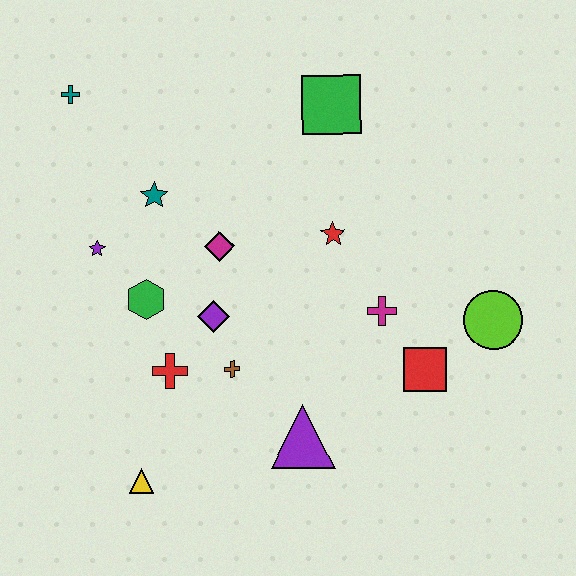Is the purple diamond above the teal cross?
No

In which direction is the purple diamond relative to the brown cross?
The purple diamond is above the brown cross.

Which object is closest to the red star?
The magenta cross is closest to the red star.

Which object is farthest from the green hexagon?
The lime circle is farthest from the green hexagon.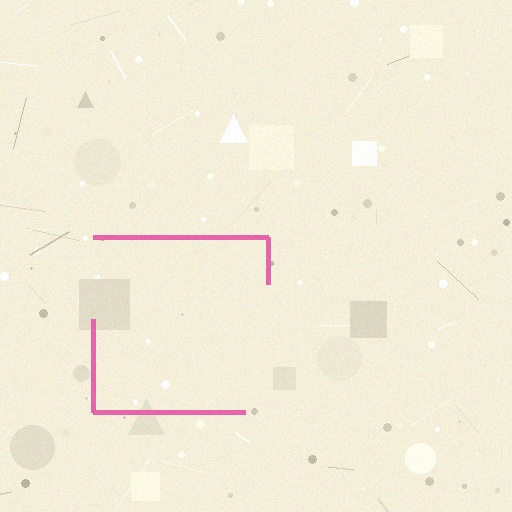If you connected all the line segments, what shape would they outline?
They would outline a square.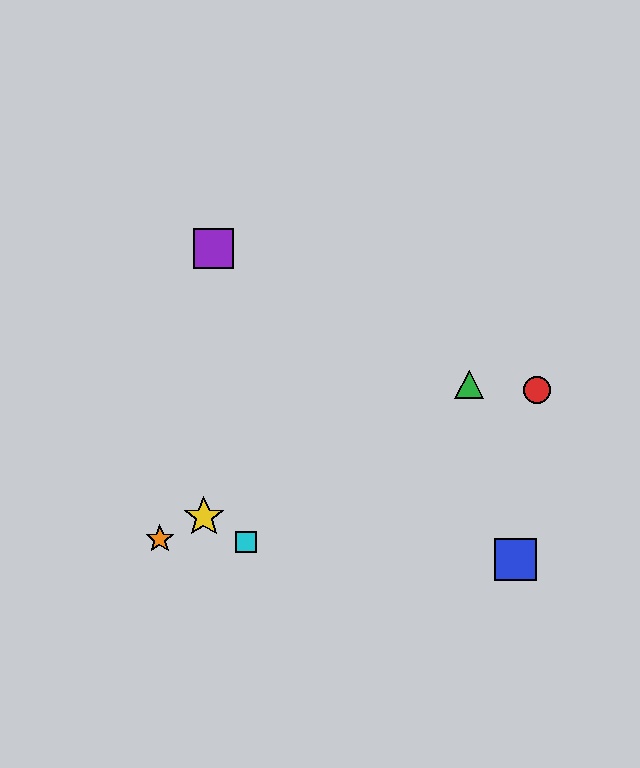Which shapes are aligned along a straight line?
The green triangle, the yellow star, the orange star are aligned along a straight line.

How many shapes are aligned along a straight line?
3 shapes (the green triangle, the yellow star, the orange star) are aligned along a straight line.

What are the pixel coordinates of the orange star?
The orange star is at (160, 539).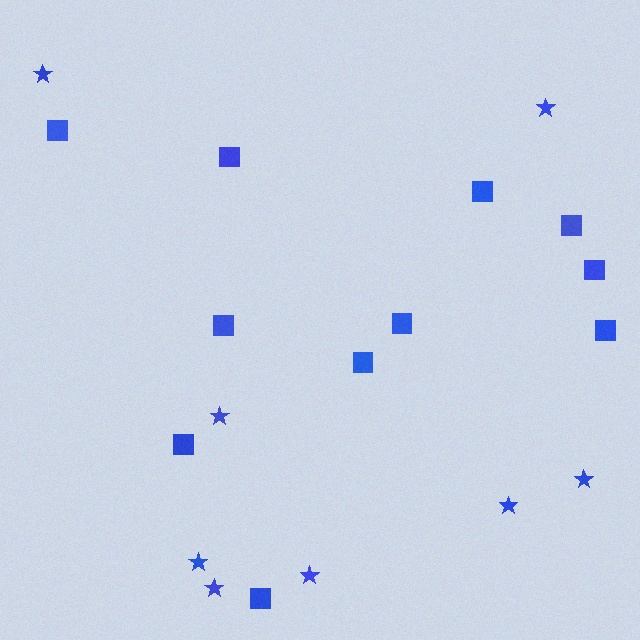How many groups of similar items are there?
There are 2 groups: one group of squares (11) and one group of stars (8).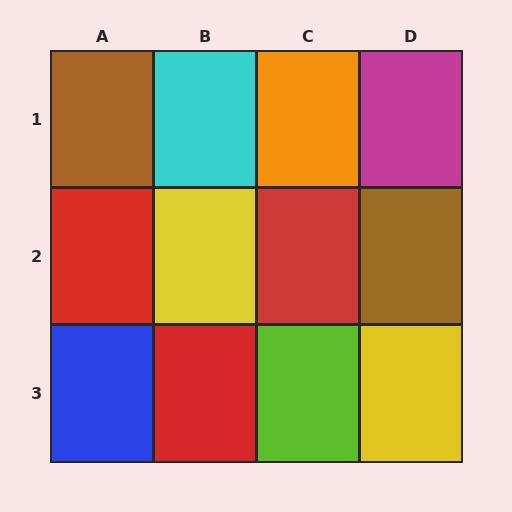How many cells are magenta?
1 cell is magenta.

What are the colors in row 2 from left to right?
Red, yellow, red, brown.